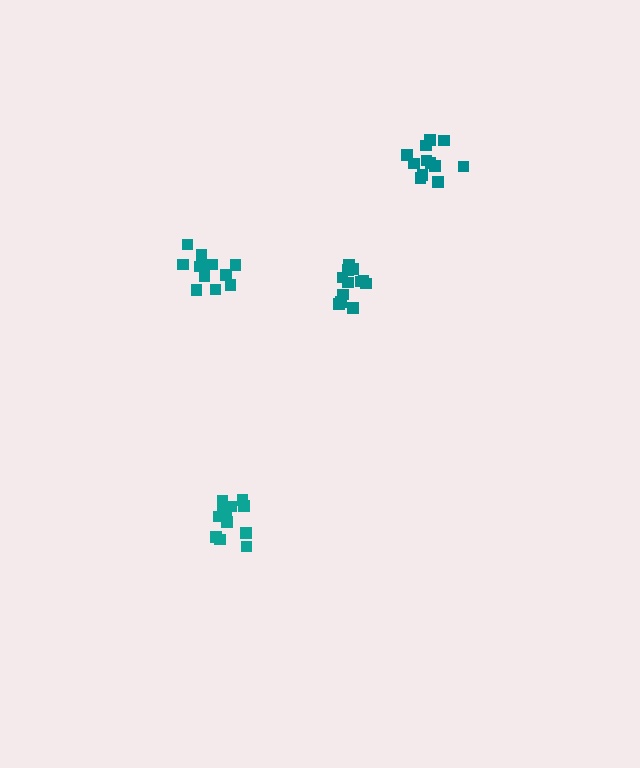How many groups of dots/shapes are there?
There are 4 groups.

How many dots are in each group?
Group 1: 12 dots, Group 2: 12 dots, Group 3: 13 dots, Group 4: 11 dots (48 total).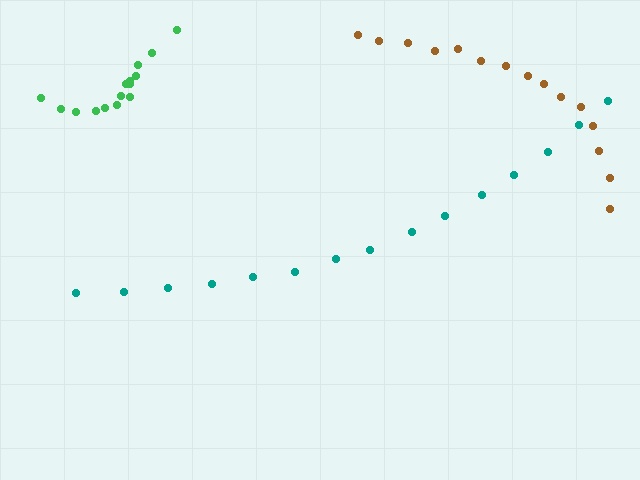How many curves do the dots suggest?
There are 3 distinct paths.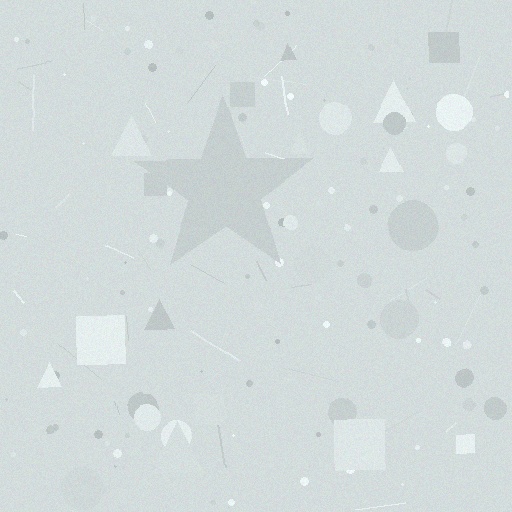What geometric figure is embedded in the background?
A star is embedded in the background.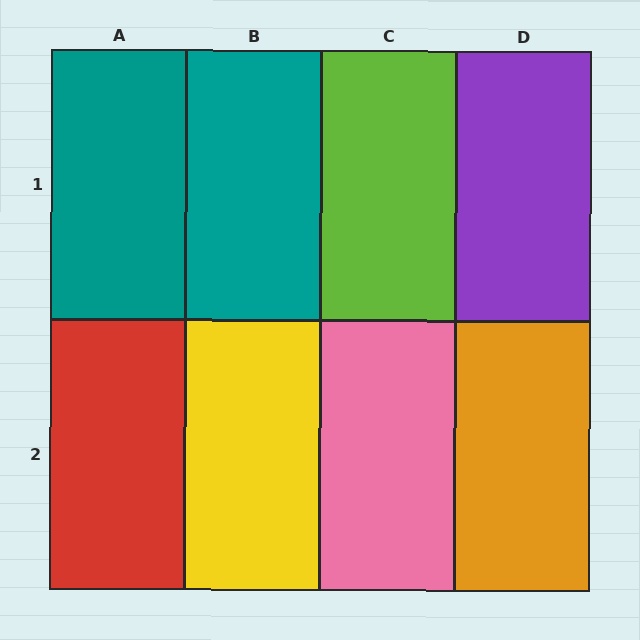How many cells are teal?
2 cells are teal.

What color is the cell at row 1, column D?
Purple.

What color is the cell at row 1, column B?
Teal.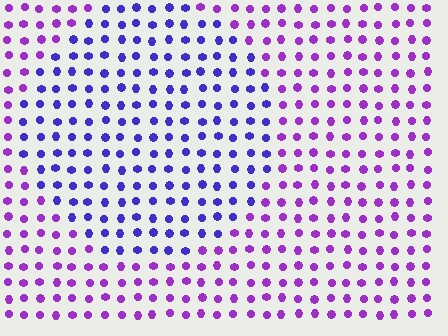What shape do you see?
I see a circle.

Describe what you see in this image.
The image is filled with small purple elements in a uniform arrangement. A circle-shaped region is visible where the elements are tinted to a slightly different hue, forming a subtle color boundary.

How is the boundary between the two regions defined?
The boundary is defined purely by a slight shift in hue (about 38 degrees). Spacing, size, and orientation are identical on both sides.